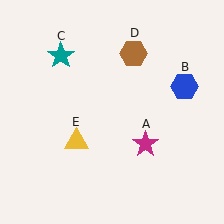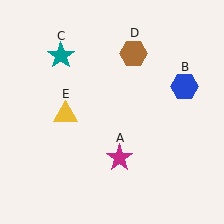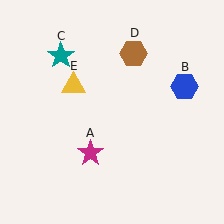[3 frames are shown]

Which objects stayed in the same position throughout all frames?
Blue hexagon (object B) and teal star (object C) and brown hexagon (object D) remained stationary.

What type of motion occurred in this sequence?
The magenta star (object A), yellow triangle (object E) rotated clockwise around the center of the scene.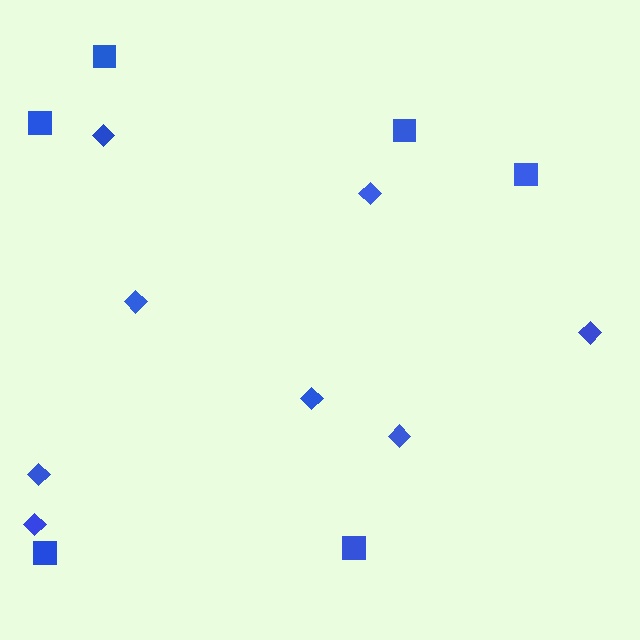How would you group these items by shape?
There are 2 groups: one group of diamonds (8) and one group of squares (6).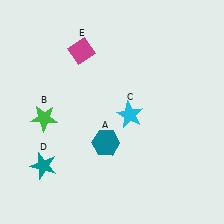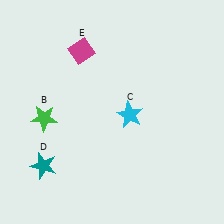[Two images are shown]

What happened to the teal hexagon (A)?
The teal hexagon (A) was removed in Image 2. It was in the bottom-left area of Image 1.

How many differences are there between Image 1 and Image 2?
There is 1 difference between the two images.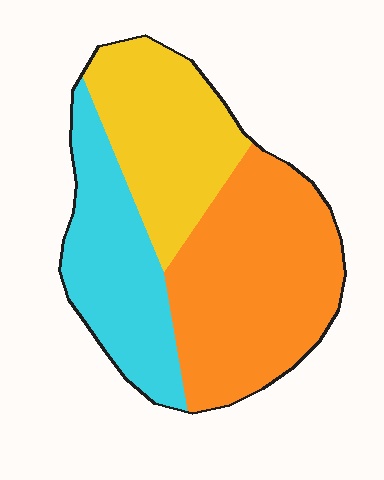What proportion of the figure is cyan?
Cyan takes up about one quarter (1/4) of the figure.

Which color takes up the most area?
Orange, at roughly 45%.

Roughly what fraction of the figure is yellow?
Yellow covers roughly 30% of the figure.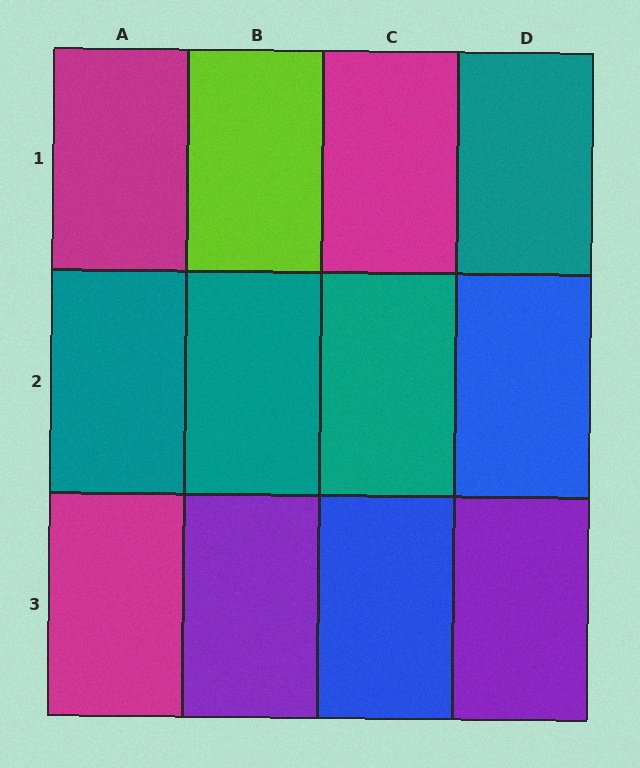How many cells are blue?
2 cells are blue.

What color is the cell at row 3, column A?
Magenta.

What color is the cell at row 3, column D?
Purple.